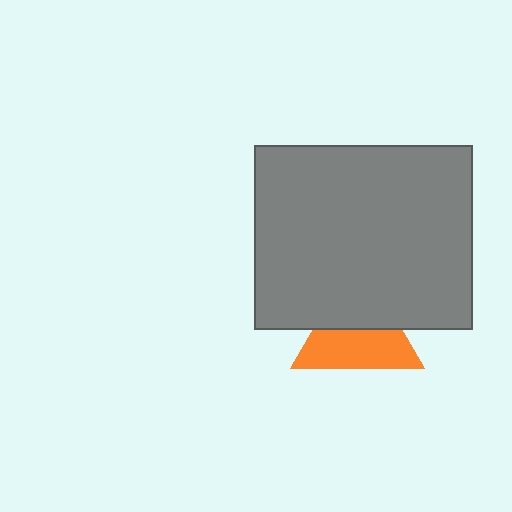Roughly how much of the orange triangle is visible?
About half of it is visible (roughly 57%).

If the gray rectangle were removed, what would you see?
You would see the complete orange triangle.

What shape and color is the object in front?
The object in front is a gray rectangle.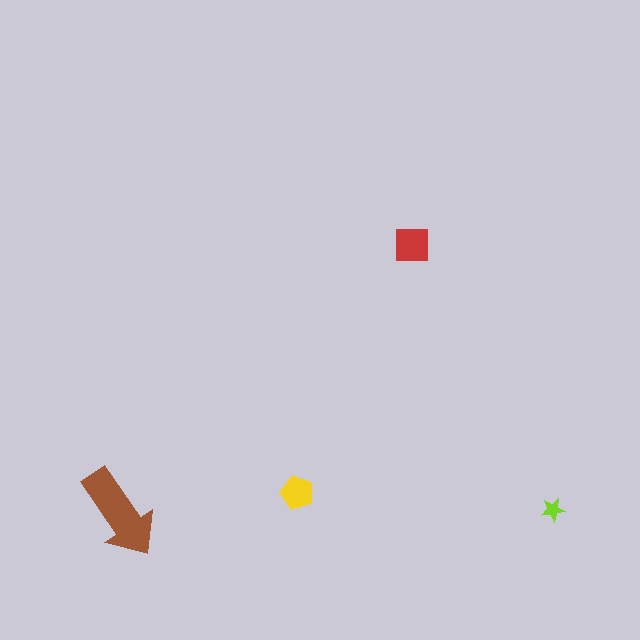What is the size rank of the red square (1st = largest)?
2nd.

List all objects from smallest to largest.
The lime star, the yellow pentagon, the red square, the brown arrow.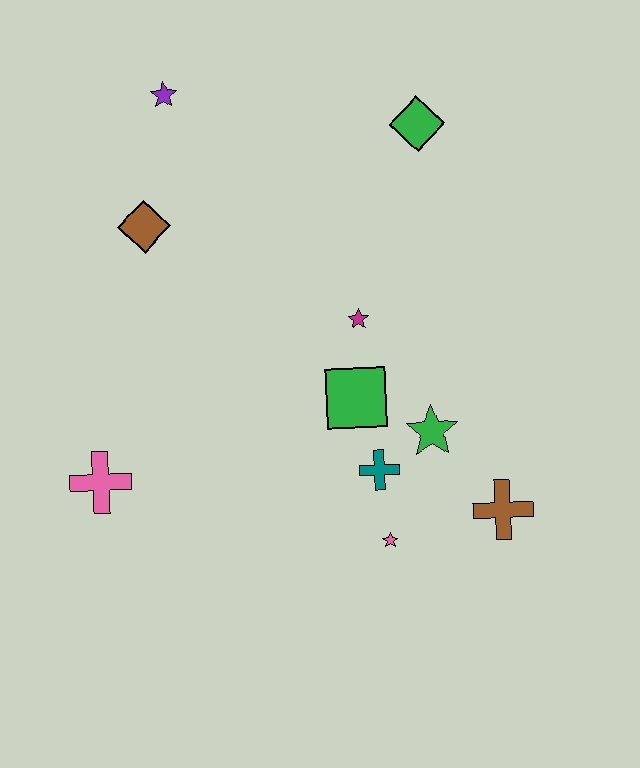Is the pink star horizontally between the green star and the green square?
Yes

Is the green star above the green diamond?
No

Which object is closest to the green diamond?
The magenta star is closest to the green diamond.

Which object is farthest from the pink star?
The purple star is farthest from the pink star.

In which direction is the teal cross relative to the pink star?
The teal cross is above the pink star.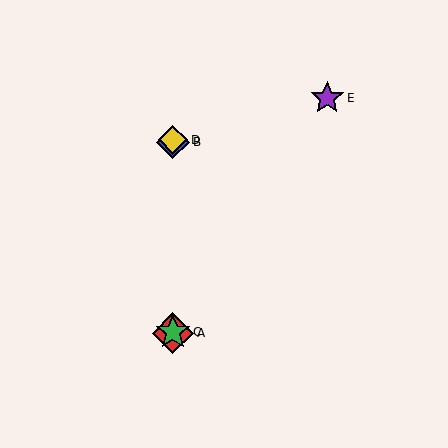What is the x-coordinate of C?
Object C is at x≈173.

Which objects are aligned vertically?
Objects A, B, C, D are aligned vertically.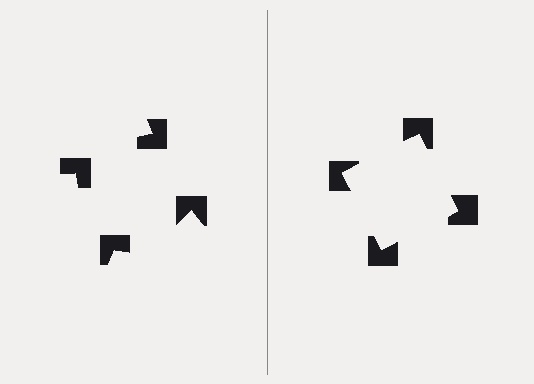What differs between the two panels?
The notched squares are positioned identically on both sides; only the wedge orientations differ. On the right they align to a square; on the left they are misaligned.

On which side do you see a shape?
An illusory square appears on the right side. On the left side the wedge cuts are rotated, so no coherent shape forms.